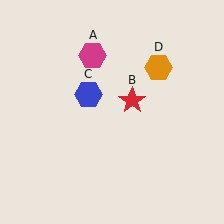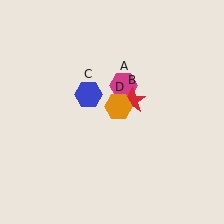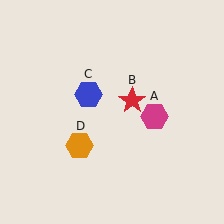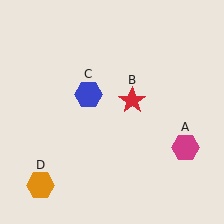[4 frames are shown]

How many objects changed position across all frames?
2 objects changed position: magenta hexagon (object A), orange hexagon (object D).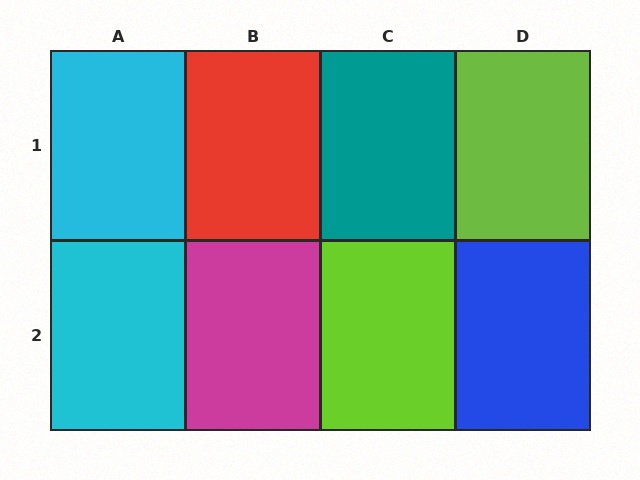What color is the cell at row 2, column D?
Blue.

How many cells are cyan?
2 cells are cyan.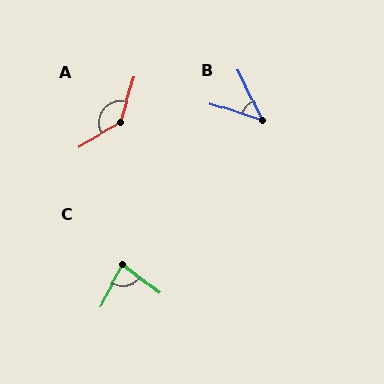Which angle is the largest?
A, at approximately 136 degrees.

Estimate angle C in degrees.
Approximately 81 degrees.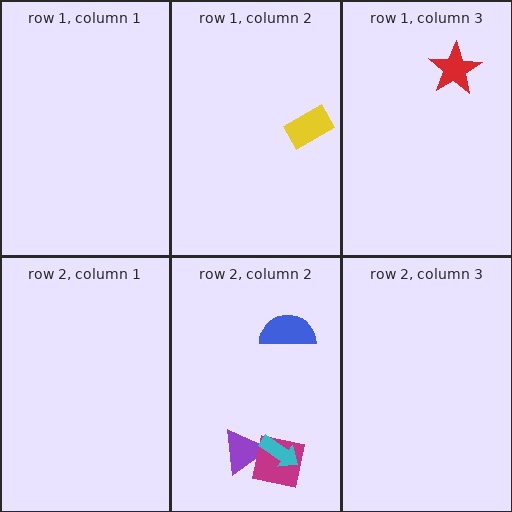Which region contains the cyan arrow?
The row 2, column 2 region.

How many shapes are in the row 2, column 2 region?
4.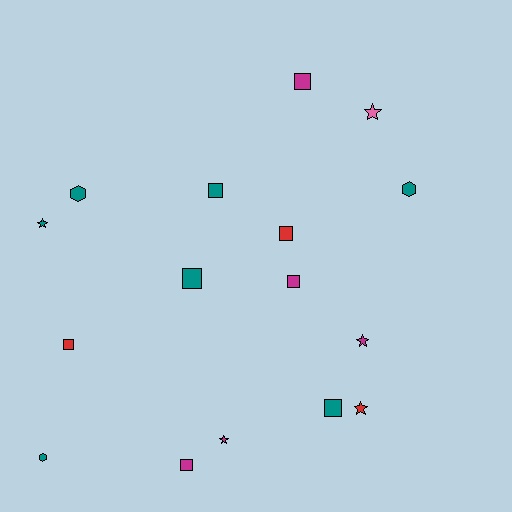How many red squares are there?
There are 2 red squares.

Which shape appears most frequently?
Square, with 8 objects.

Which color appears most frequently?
Teal, with 7 objects.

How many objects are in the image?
There are 16 objects.